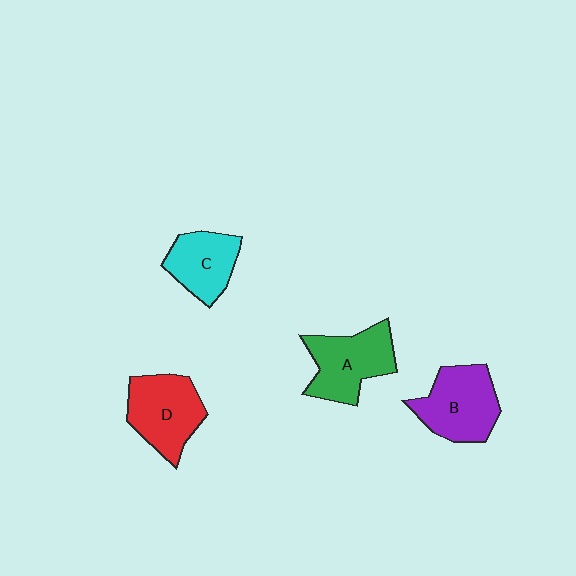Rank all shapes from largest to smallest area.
From largest to smallest: B (purple), A (green), D (red), C (cyan).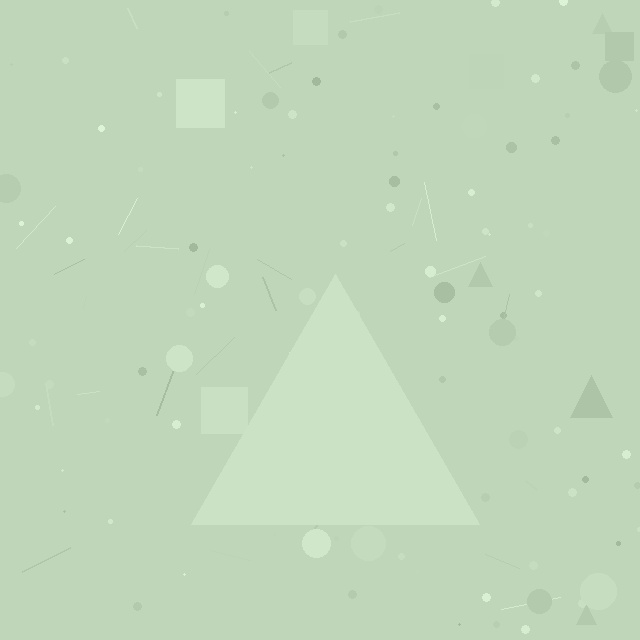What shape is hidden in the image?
A triangle is hidden in the image.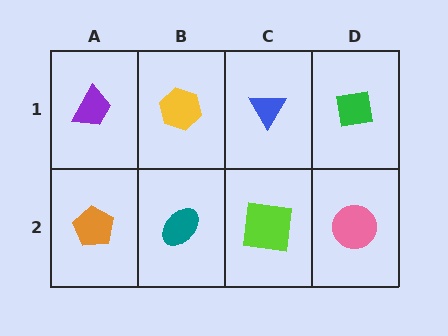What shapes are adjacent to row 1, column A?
An orange pentagon (row 2, column A), a yellow hexagon (row 1, column B).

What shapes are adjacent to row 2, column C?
A blue triangle (row 1, column C), a teal ellipse (row 2, column B), a pink circle (row 2, column D).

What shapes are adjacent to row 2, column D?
A green square (row 1, column D), a lime square (row 2, column C).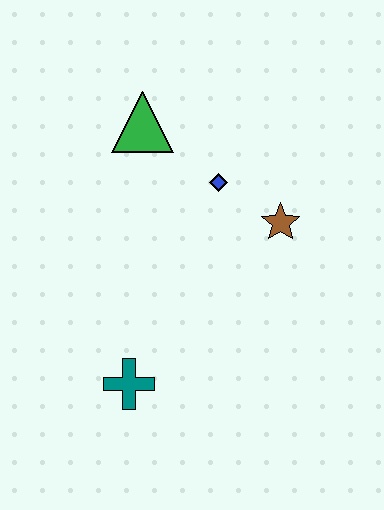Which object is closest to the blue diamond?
The brown star is closest to the blue diamond.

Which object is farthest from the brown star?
The teal cross is farthest from the brown star.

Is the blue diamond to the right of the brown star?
No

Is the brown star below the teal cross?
No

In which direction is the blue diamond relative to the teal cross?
The blue diamond is above the teal cross.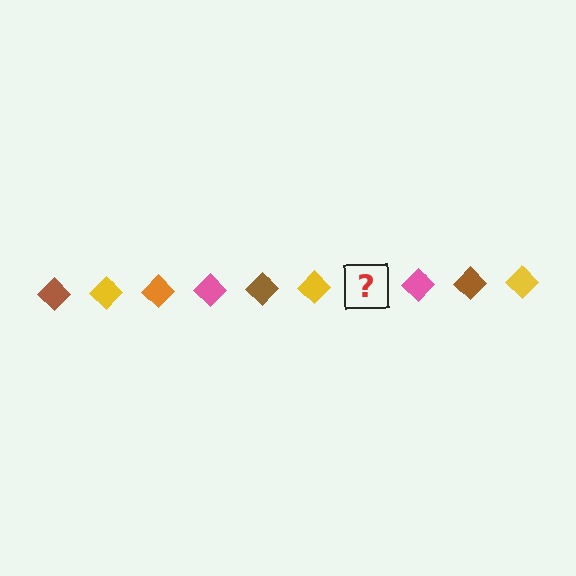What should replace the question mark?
The question mark should be replaced with an orange diamond.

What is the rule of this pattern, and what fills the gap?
The rule is that the pattern cycles through brown, yellow, orange, pink diamonds. The gap should be filled with an orange diamond.